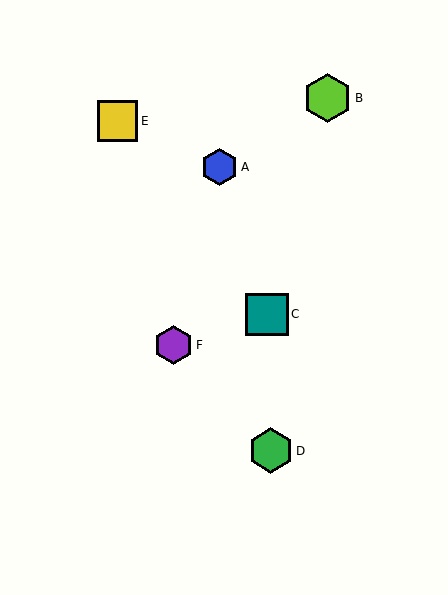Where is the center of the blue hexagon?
The center of the blue hexagon is at (219, 167).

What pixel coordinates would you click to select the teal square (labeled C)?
Click at (267, 314) to select the teal square C.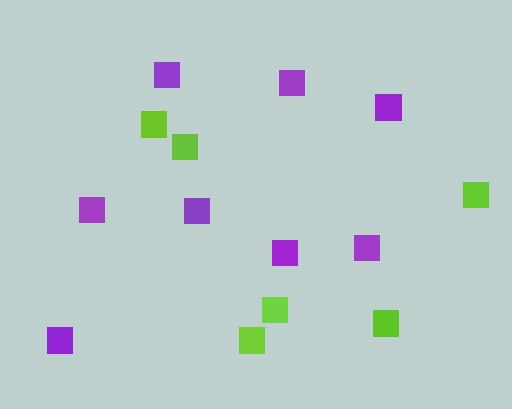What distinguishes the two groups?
There are 2 groups: one group of purple squares (8) and one group of lime squares (6).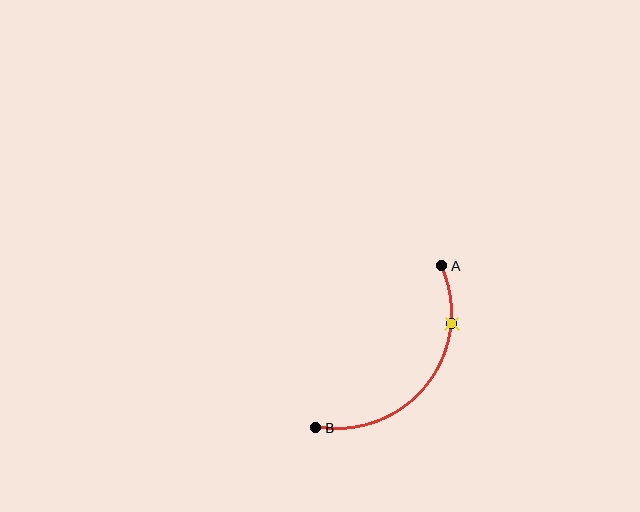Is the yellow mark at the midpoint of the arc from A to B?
No. The yellow mark lies on the arc but is closer to endpoint A. The arc midpoint would be at the point on the curve equidistant along the arc from both A and B.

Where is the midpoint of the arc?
The arc midpoint is the point on the curve farthest from the straight line joining A and B. It sits below and to the right of that line.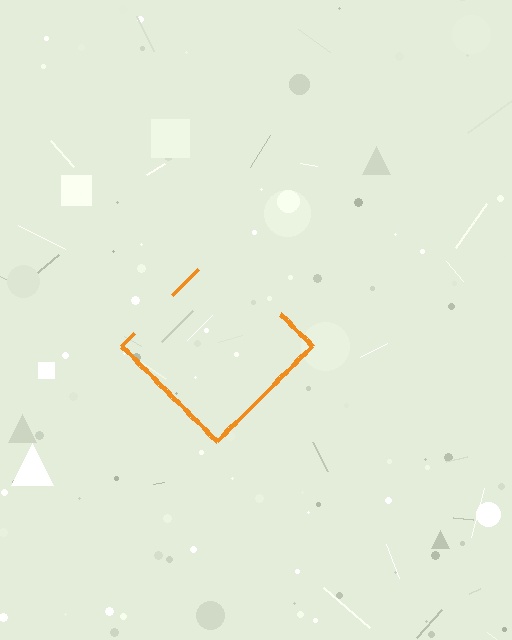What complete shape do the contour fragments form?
The contour fragments form a diamond.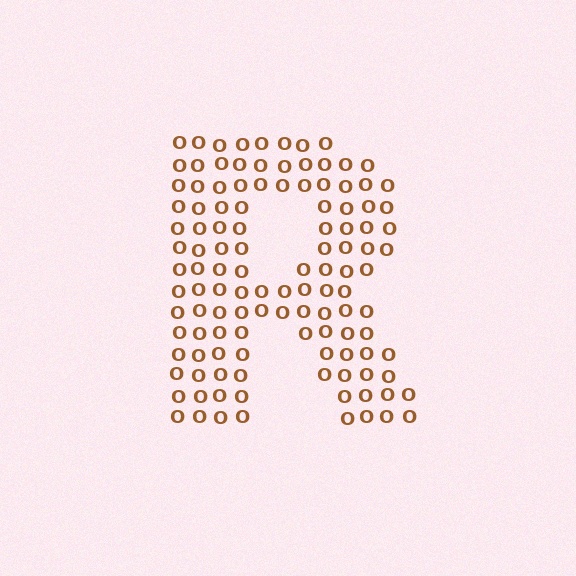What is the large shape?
The large shape is the letter R.